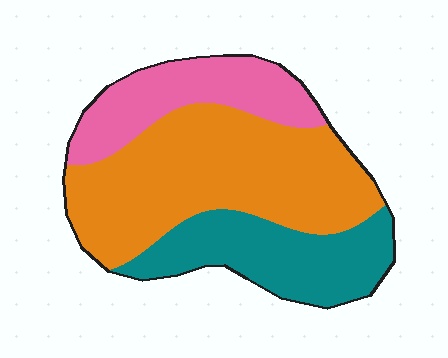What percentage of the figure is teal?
Teal takes up between a sixth and a third of the figure.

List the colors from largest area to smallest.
From largest to smallest: orange, teal, pink.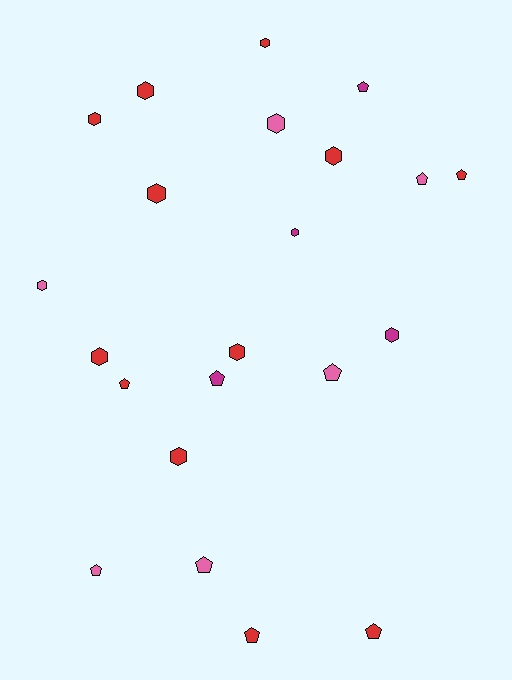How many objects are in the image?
There are 22 objects.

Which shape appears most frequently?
Hexagon, with 12 objects.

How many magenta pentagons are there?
There are 2 magenta pentagons.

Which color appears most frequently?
Red, with 12 objects.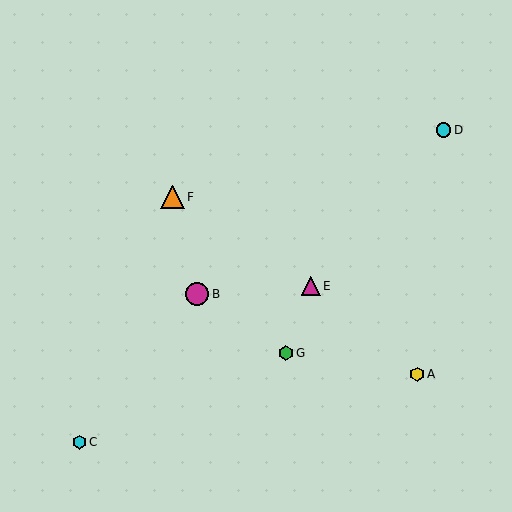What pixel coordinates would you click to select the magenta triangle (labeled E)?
Click at (311, 286) to select the magenta triangle E.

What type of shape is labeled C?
Shape C is a cyan hexagon.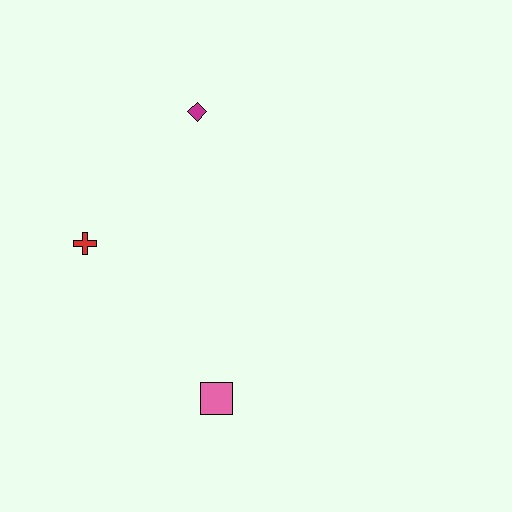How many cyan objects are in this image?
There are no cyan objects.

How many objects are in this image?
There are 3 objects.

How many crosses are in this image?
There is 1 cross.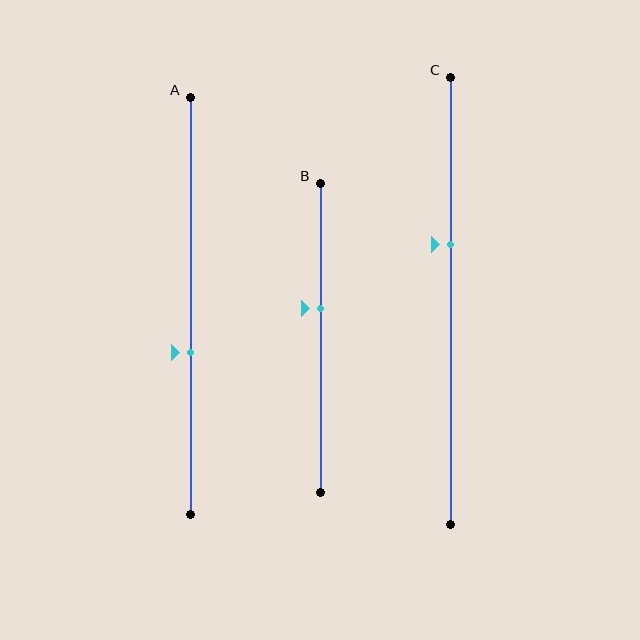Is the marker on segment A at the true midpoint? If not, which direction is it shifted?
No, the marker on segment A is shifted downward by about 11% of the segment length.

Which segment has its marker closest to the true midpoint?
Segment B has its marker closest to the true midpoint.